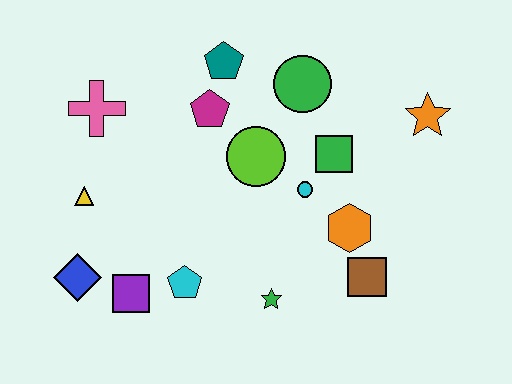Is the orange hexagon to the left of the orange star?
Yes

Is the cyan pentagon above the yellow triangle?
No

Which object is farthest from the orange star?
The blue diamond is farthest from the orange star.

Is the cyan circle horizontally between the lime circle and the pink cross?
No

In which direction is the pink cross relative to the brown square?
The pink cross is to the left of the brown square.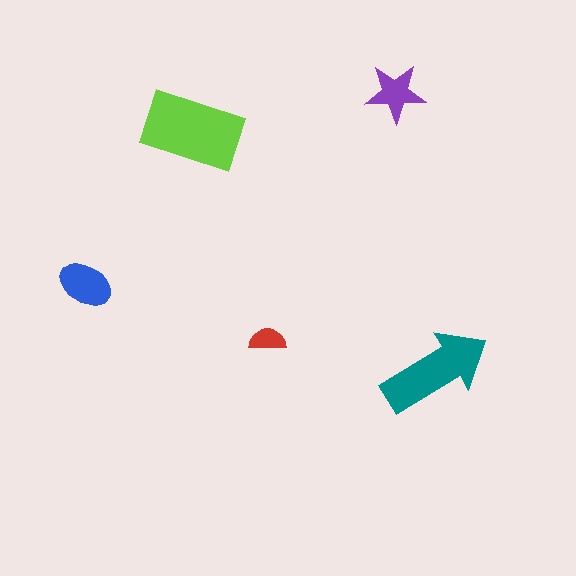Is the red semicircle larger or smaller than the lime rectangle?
Smaller.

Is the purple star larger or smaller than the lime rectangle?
Smaller.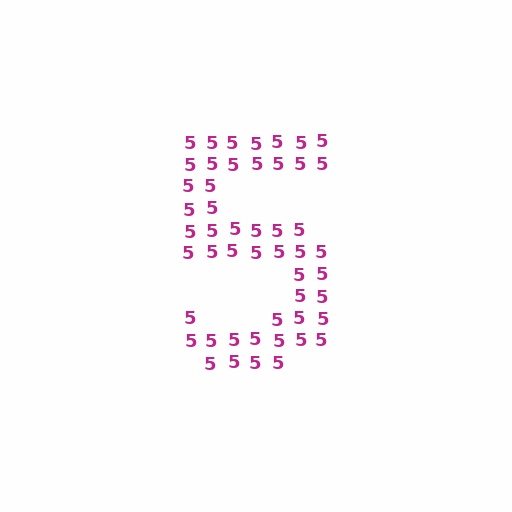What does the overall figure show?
The overall figure shows the digit 5.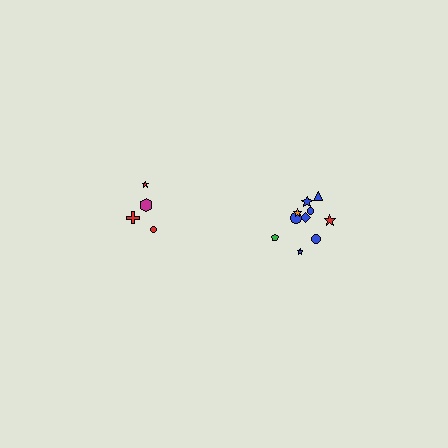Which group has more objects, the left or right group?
The right group.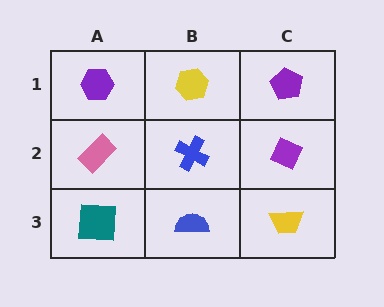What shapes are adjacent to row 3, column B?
A blue cross (row 2, column B), a teal square (row 3, column A), a yellow trapezoid (row 3, column C).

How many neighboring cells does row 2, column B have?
4.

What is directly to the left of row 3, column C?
A blue semicircle.